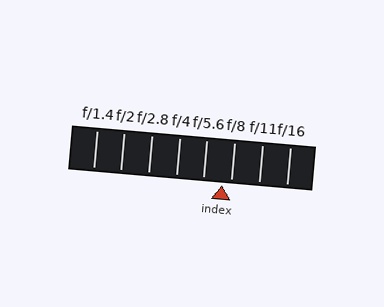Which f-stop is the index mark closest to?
The index mark is closest to f/8.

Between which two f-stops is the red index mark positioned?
The index mark is between f/5.6 and f/8.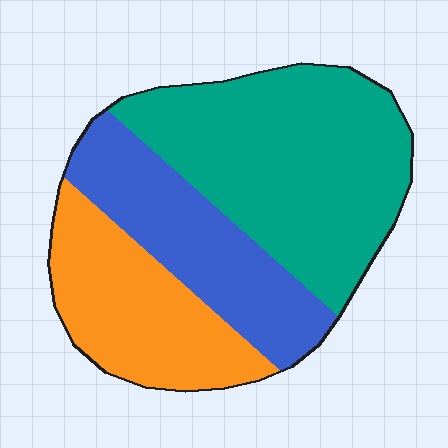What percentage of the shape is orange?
Orange takes up about one quarter (1/4) of the shape.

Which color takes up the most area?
Teal, at roughly 45%.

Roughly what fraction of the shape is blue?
Blue takes up between a sixth and a third of the shape.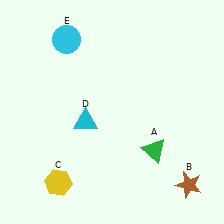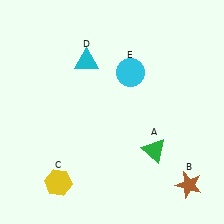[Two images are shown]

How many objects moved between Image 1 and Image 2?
2 objects moved between the two images.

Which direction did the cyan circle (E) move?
The cyan circle (E) moved right.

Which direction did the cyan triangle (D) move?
The cyan triangle (D) moved up.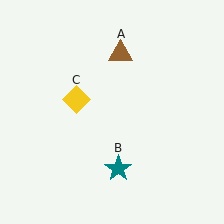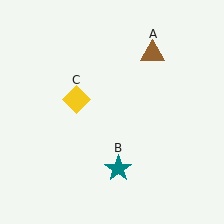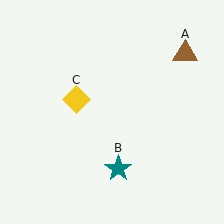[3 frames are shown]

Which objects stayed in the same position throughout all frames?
Teal star (object B) and yellow diamond (object C) remained stationary.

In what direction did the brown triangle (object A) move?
The brown triangle (object A) moved right.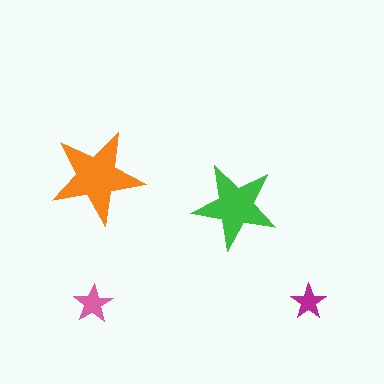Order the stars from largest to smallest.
the orange one, the green one, the pink one, the magenta one.